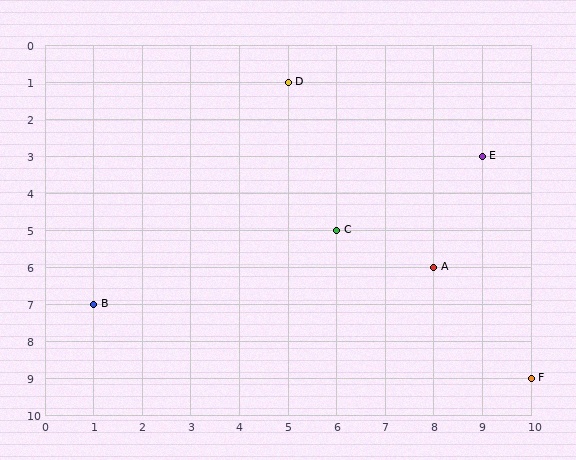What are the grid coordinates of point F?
Point F is at grid coordinates (10, 9).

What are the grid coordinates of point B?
Point B is at grid coordinates (1, 7).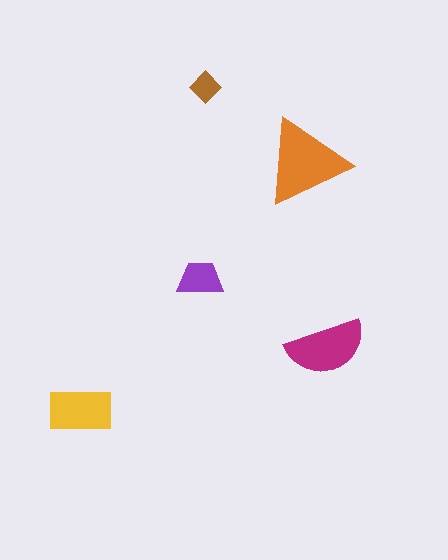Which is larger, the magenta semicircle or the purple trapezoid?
The magenta semicircle.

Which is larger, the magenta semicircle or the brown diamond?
The magenta semicircle.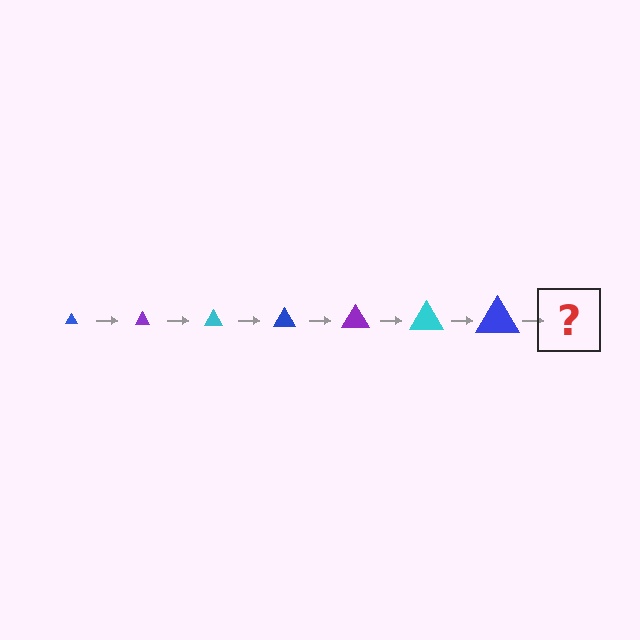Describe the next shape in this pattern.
It should be a purple triangle, larger than the previous one.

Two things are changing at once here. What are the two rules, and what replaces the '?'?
The two rules are that the triangle grows larger each step and the color cycles through blue, purple, and cyan. The '?' should be a purple triangle, larger than the previous one.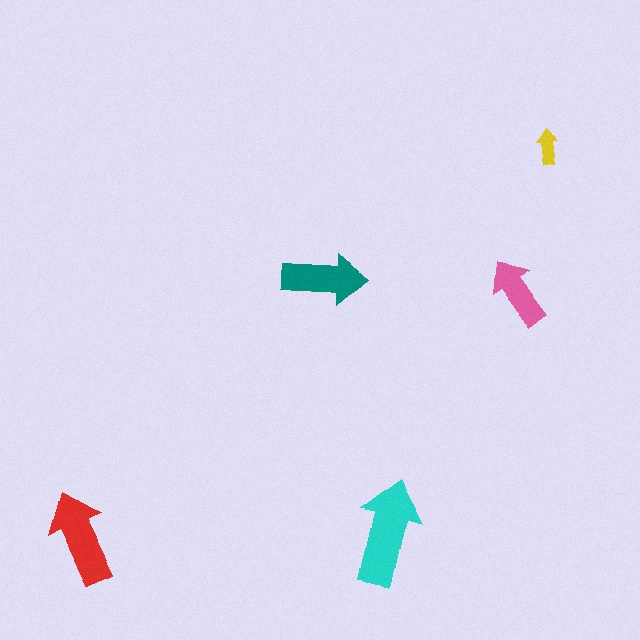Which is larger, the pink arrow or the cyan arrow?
The cyan one.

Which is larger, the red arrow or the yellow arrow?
The red one.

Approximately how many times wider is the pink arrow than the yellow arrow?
About 2 times wider.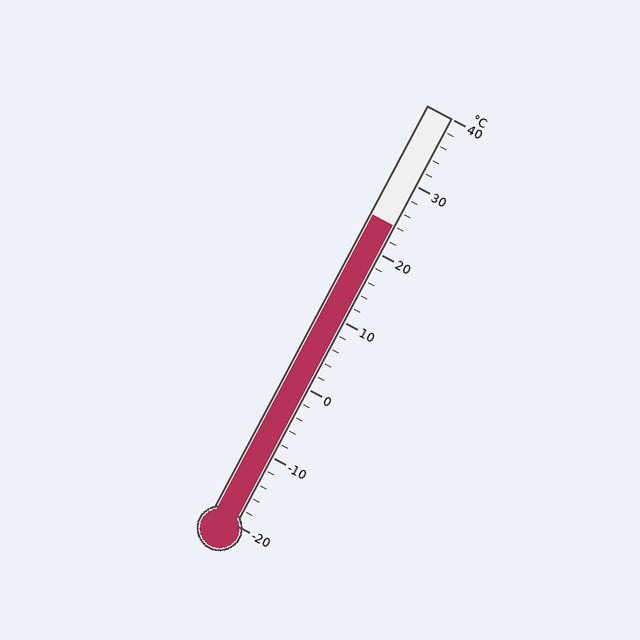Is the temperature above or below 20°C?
The temperature is above 20°C.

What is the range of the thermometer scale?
The thermometer scale ranges from -20°C to 40°C.